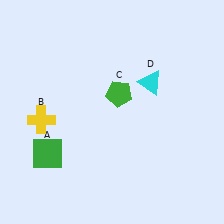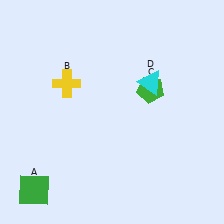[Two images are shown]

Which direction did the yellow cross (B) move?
The yellow cross (B) moved up.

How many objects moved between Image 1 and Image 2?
3 objects moved between the two images.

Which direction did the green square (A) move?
The green square (A) moved down.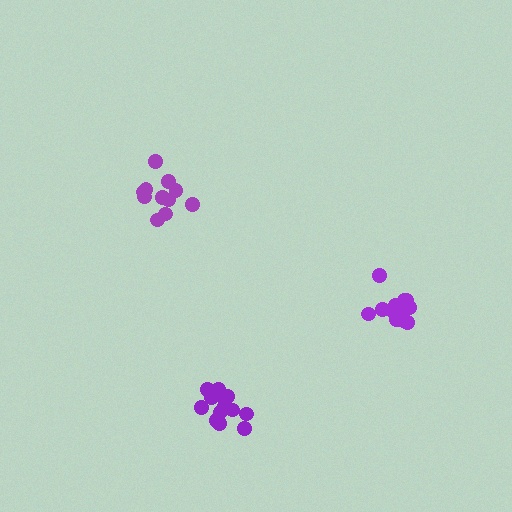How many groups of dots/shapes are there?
There are 3 groups.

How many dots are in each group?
Group 1: 14 dots, Group 2: 11 dots, Group 3: 13 dots (38 total).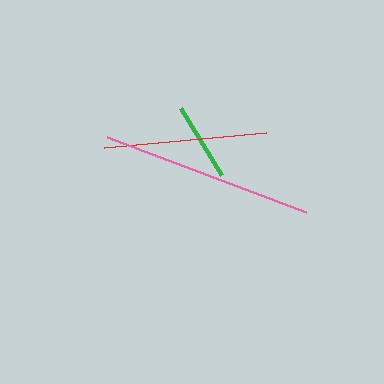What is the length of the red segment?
The red segment is approximately 163 pixels long.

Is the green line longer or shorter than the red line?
The red line is longer than the green line.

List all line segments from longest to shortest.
From longest to shortest: pink, red, green.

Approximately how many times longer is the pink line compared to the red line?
The pink line is approximately 1.3 times the length of the red line.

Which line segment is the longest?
The pink line is the longest at approximately 214 pixels.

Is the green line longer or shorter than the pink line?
The pink line is longer than the green line.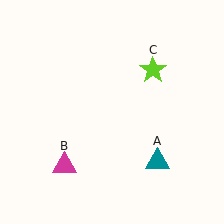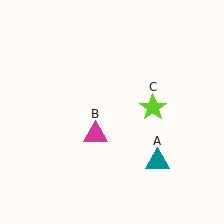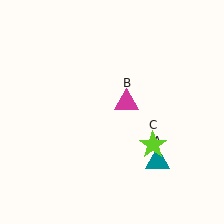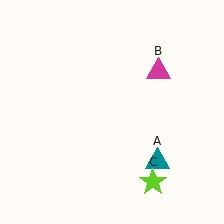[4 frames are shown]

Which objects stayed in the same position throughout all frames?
Teal triangle (object A) remained stationary.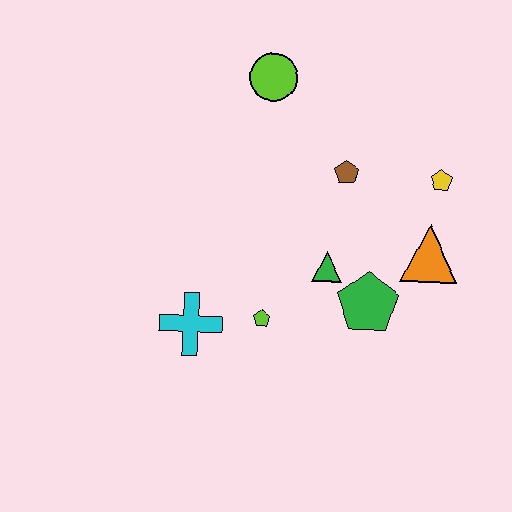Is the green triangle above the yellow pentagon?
No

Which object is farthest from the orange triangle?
The cyan cross is farthest from the orange triangle.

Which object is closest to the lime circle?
The brown pentagon is closest to the lime circle.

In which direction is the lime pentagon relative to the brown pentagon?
The lime pentagon is below the brown pentagon.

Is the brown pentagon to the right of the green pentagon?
No